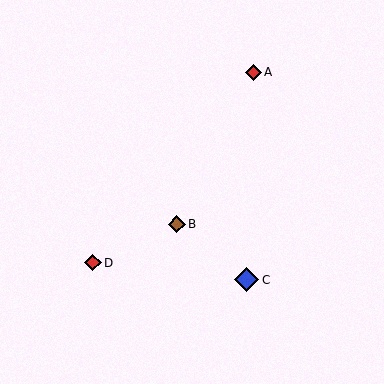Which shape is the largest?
The blue diamond (labeled C) is the largest.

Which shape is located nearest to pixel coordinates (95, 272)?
The red diamond (labeled D) at (93, 263) is nearest to that location.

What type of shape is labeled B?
Shape B is a brown diamond.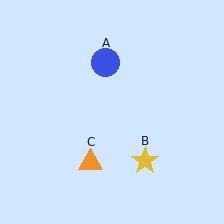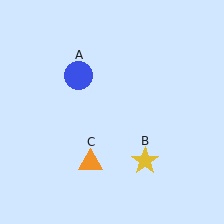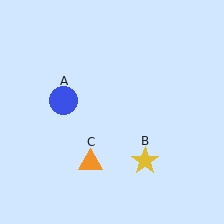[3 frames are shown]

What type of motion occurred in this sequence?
The blue circle (object A) rotated counterclockwise around the center of the scene.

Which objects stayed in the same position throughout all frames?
Yellow star (object B) and orange triangle (object C) remained stationary.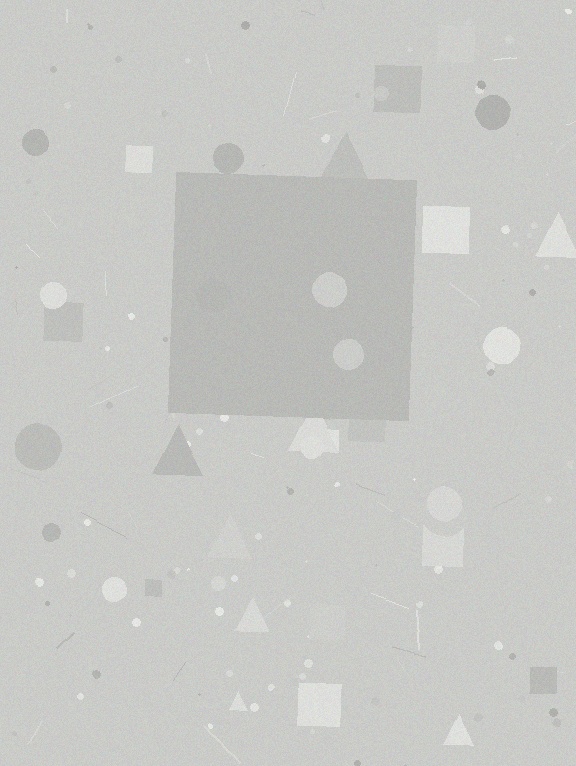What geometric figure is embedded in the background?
A square is embedded in the background.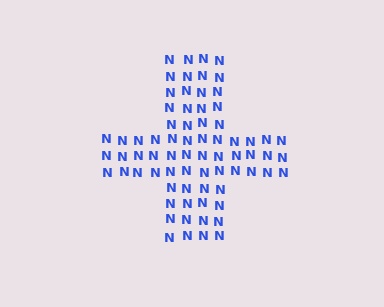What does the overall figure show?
The overall figure shows a cross.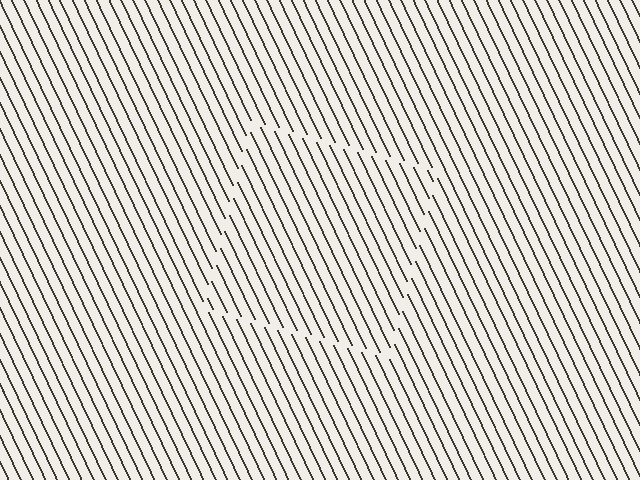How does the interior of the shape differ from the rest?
The interior of the shape contains the same grating, shifted by half a period — the contour is defined by the phase discontinuity where line-ends from the inner and outer gratings abut.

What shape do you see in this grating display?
An illusory square. The interior of the shape contains the same grating, shifted by half a period — the contour is defined by the phase discontinuity where line-ends from the inner and outer gratings abut.